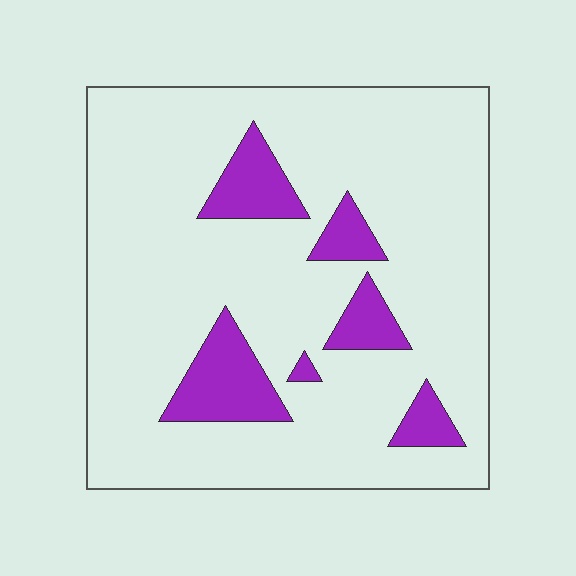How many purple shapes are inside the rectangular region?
6.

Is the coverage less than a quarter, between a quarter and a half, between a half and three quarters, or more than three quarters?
Less than a quarter.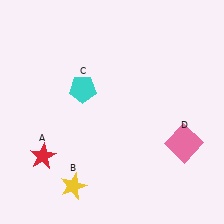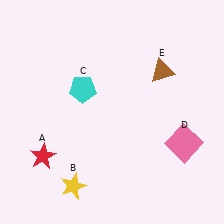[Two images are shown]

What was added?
A brown triangle (E) was added in Image 2.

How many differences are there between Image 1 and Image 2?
There is 1 difference between the two images.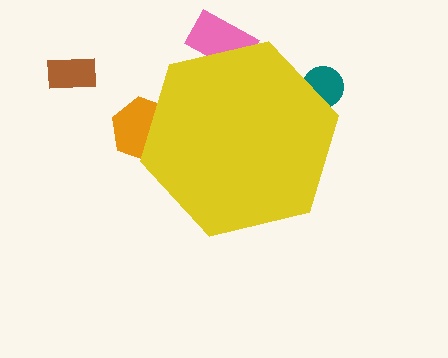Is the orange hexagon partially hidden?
Yes, the orange hexagon is partially hidden behind the yellow hexagon.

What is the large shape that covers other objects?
A yellow hexagon.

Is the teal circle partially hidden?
Yes, the teal circle is partially hidden behind the yellow hexagon.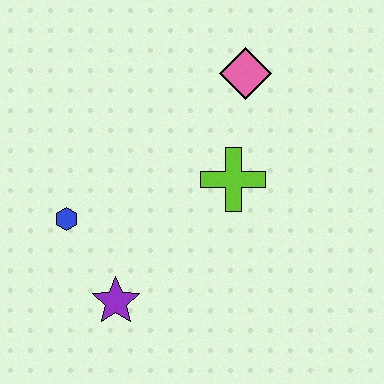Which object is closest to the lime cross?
The pink diamond is closest to the lime cross.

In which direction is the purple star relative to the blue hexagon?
The purple star is below the blue hexagon.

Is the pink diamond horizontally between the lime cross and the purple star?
No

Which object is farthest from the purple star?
The pink diamond is farthest from the purple star.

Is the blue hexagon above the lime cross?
No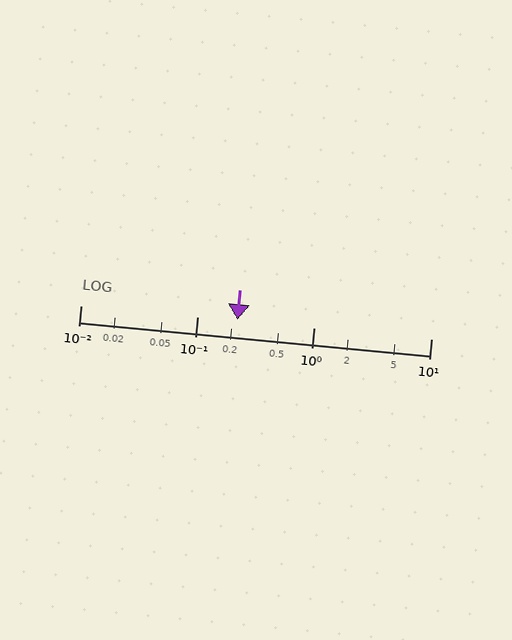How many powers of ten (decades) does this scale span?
The scale spans 3 decades, from 0.01 to 10.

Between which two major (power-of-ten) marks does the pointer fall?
The pointer is between 0.1 and 1.